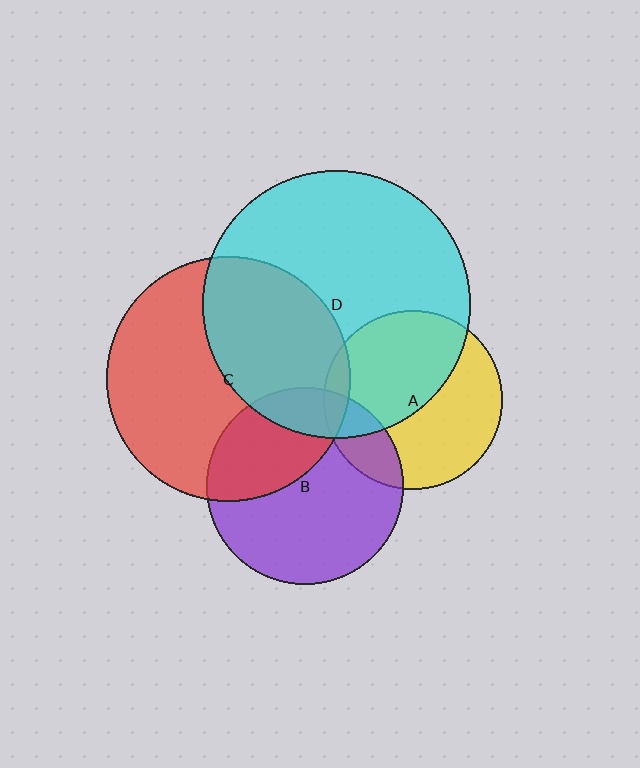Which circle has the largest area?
Circle D (cyan).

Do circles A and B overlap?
Yes.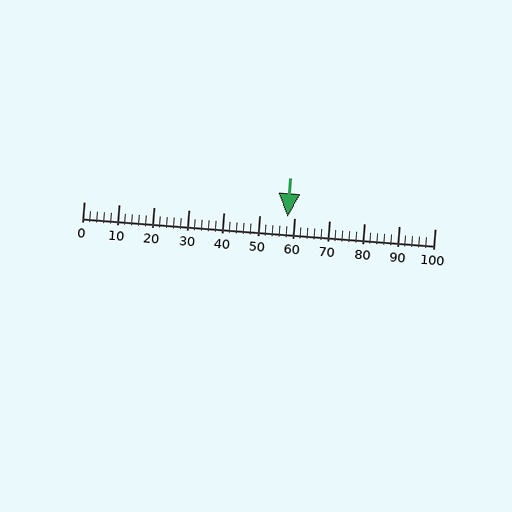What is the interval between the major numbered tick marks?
The major tick marks are spaced 10 units apart.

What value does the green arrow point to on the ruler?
The green arrow points to approximately 58.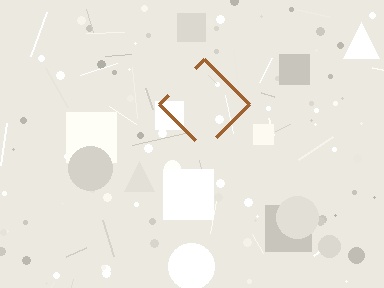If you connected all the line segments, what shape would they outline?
They would outline a diamond.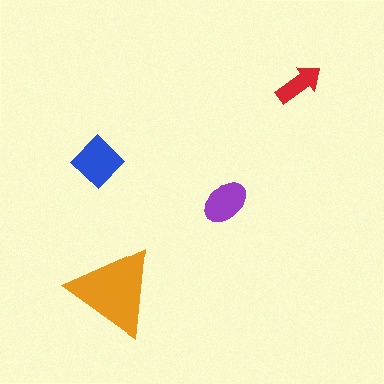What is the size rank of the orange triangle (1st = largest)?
1st.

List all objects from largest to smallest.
The orange triangle, the blue diamond, the purple ellipse, the red arrow.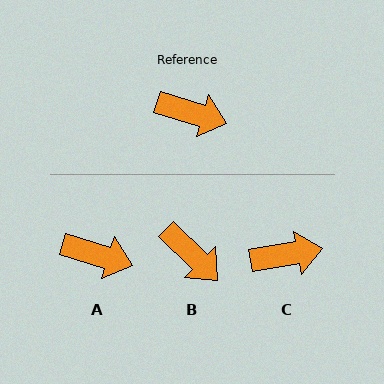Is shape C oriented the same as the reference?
No, it is off by about 26 degrees.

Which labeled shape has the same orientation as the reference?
A.